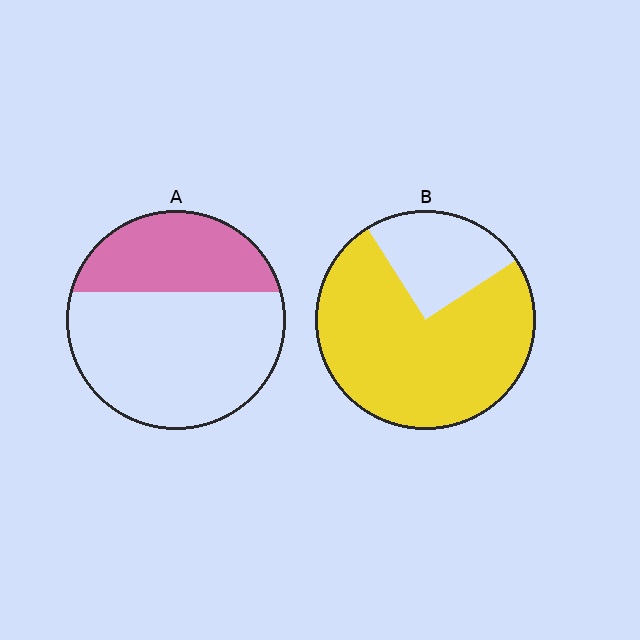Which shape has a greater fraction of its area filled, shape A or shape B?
Shape B.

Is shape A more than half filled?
No.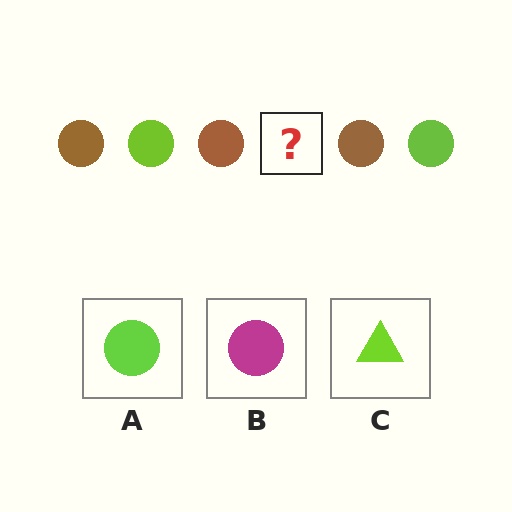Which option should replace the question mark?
Option A.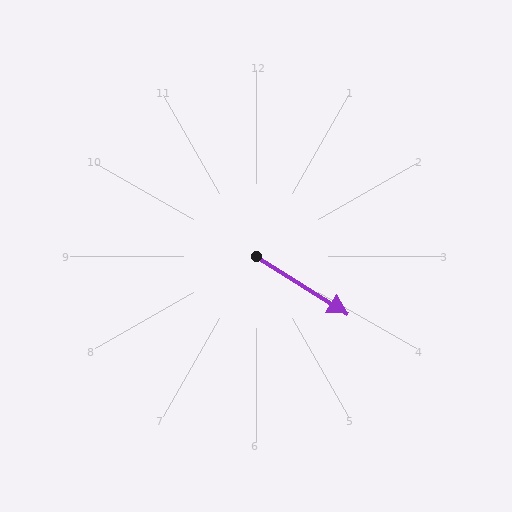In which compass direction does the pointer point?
Southeast.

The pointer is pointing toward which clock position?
Roughly 4 o'clock.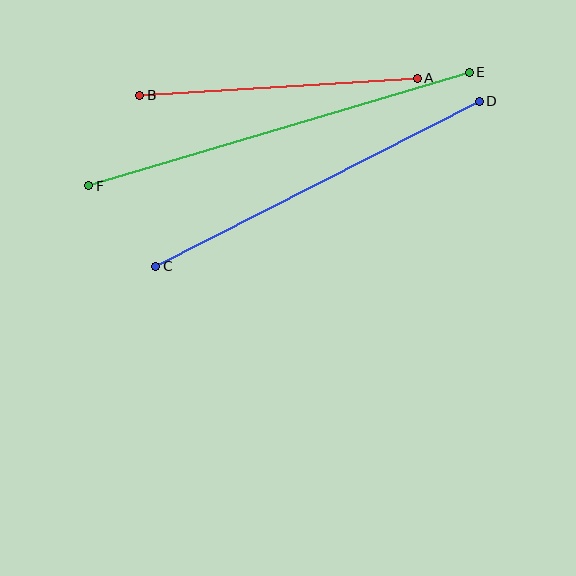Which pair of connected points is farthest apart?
Points E and F are farthest apart.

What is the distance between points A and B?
The distance is approximately 278 pixels.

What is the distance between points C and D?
The distance is approximately 363 pixels.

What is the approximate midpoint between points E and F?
The midpoint is at approximately (279, 129) pixels.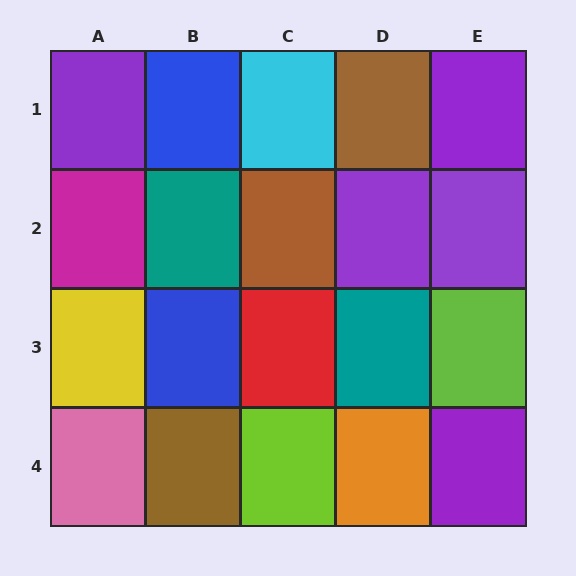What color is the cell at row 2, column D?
Purple.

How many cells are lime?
2 cells are lime.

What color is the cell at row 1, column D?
Brown.